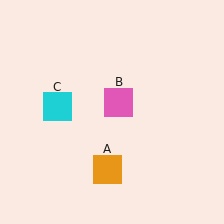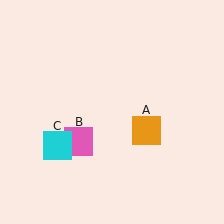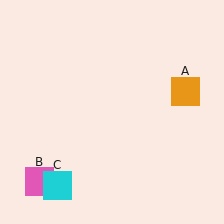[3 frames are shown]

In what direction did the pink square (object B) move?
The pink square (object B) moved down and to the left.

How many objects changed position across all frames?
3 objects changed position: orange square (object A), pink square (object B), cyan square (object C).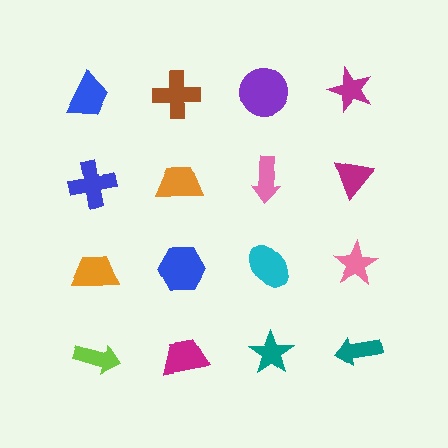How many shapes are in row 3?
4 shapes.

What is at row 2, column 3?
A pink arrow.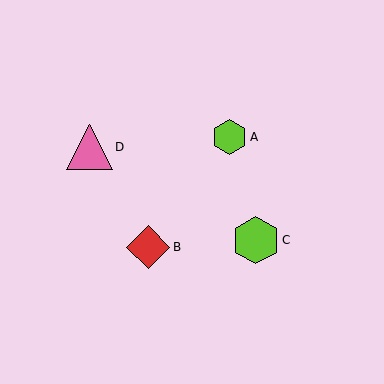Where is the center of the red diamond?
The center of the red diamond is at (148, 247).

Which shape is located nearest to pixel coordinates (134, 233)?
The red diamond (labeled B) at (148, 247) is nearest to that location.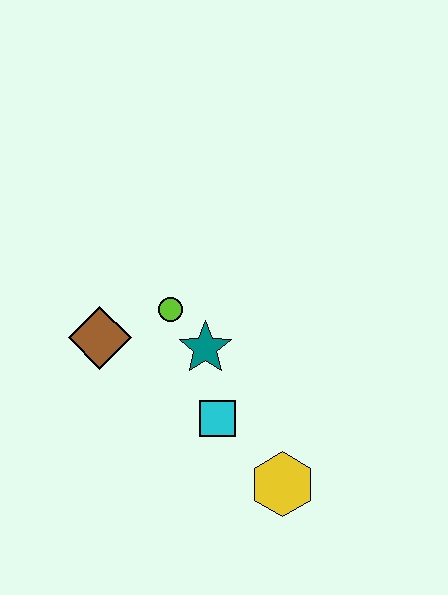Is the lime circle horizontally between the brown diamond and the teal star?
Yes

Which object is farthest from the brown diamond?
The yellow hexagon is farthest from the brown diamond.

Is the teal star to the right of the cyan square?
No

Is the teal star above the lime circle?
No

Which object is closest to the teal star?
The lime circle is closest to the teal star.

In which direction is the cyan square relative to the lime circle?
The cyan square is below the lime circle.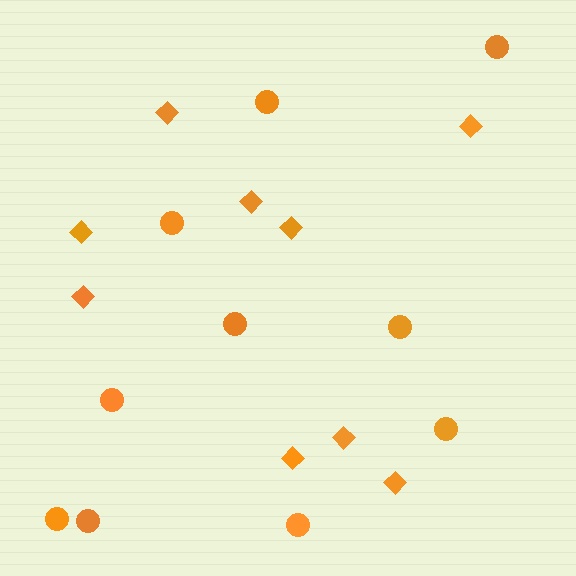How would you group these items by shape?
There are 2 groups: one group of circles (10) and one group of diamonds (9).